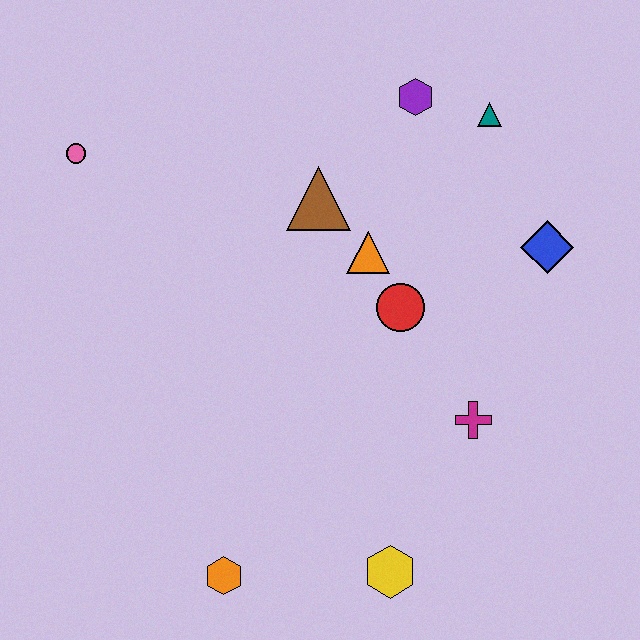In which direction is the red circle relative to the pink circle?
The red circle is to the right of the pink circle.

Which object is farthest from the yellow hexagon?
The pink circle is farthest from the yellow hexagon.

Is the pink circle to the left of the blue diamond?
Yes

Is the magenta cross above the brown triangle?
No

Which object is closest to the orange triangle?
The red circle is closest to the orange triangle.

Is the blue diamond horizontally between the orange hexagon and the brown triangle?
No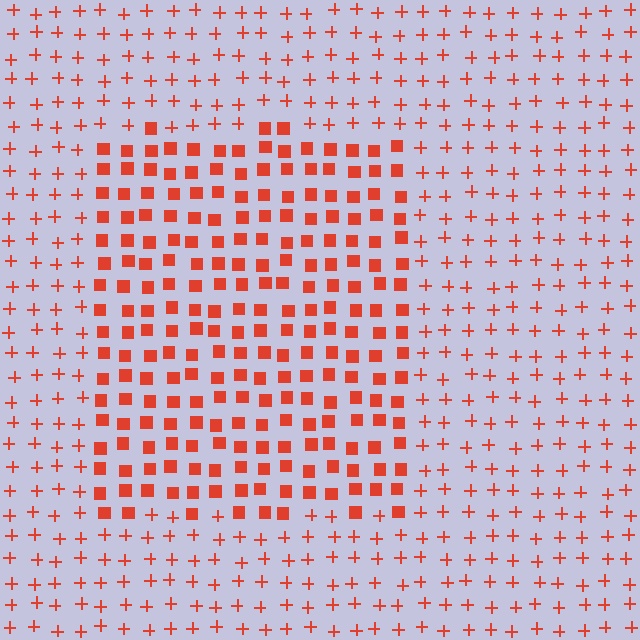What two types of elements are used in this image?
The image uses squares inside the rectangle region and plus signs outside it.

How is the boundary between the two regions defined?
The boundary is defined by a change in element shape: squares inside vs. plus signs outside. All elements share the same color and spacing.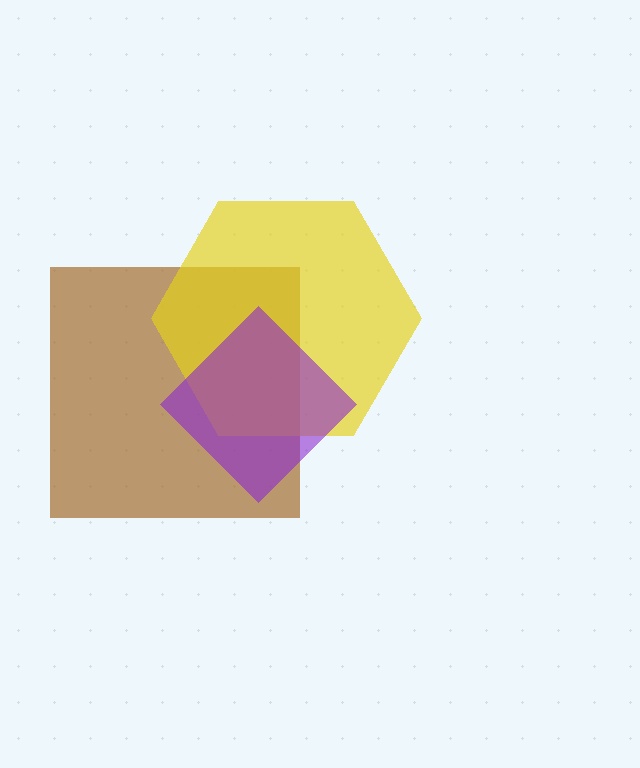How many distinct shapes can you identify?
There are 3 distinct shapes: a brown square, a yellow hexagon, a purple diamond.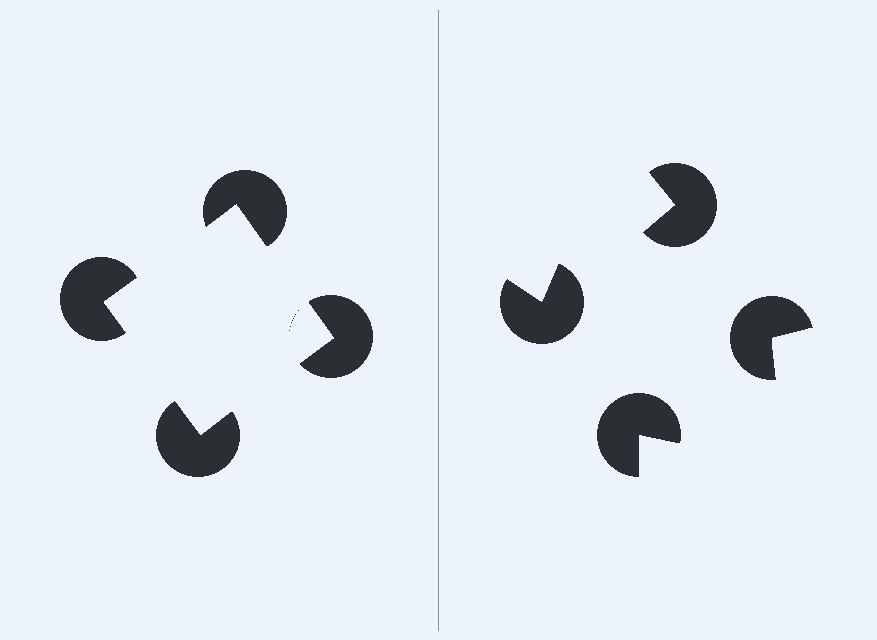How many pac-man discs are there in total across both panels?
8 — 4 on each side.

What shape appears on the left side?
An illusory square.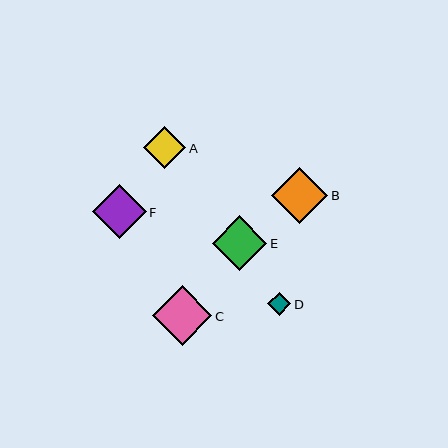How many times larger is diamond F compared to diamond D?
Diamond F is approximately 2.3 times the size of diamond D.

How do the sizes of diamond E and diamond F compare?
Diamond E and diamond F are approximately the same size.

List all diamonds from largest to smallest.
From largest to smallest: C, B, E, F, A, D.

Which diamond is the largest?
Diamond C is the largest with a size of approximately 60 pixels.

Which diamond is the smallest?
Diamond D is the smallest with a size of approximately 23 pixels.